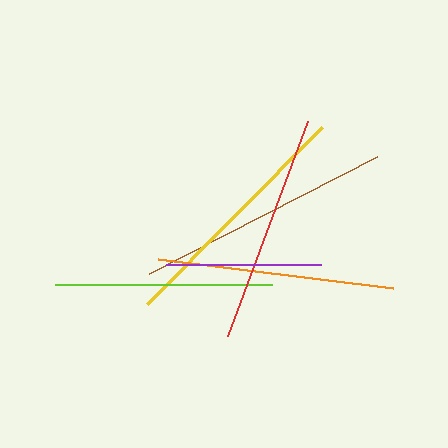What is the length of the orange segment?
The orange segment is approximately 237 pixels long.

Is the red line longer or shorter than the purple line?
The red line is longer than the purple line.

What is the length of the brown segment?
The brown segment is approximately 256 pixels long.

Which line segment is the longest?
The brown line is the longest at approximately 256 pixels.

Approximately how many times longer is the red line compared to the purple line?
The red line is approximately 1.5 times the length of the purple line.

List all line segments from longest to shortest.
From longest to shortest: brown, yellow, orange, red, lime, purple.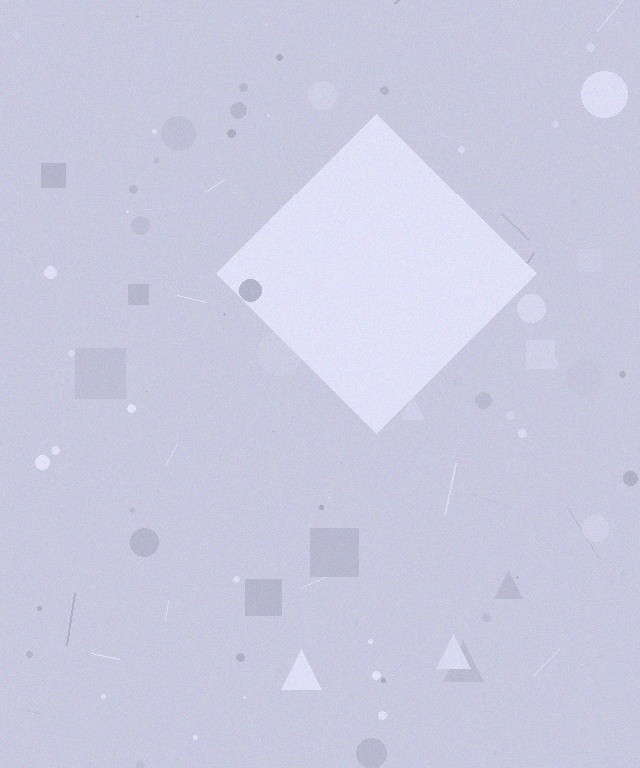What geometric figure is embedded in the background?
A diamond is embedded in the background.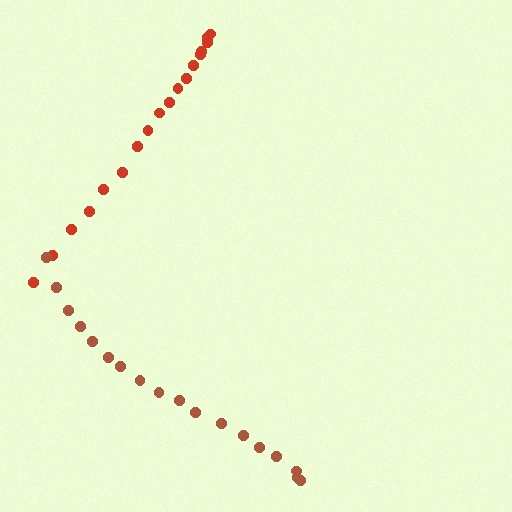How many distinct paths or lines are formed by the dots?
There are 2 distinct paths.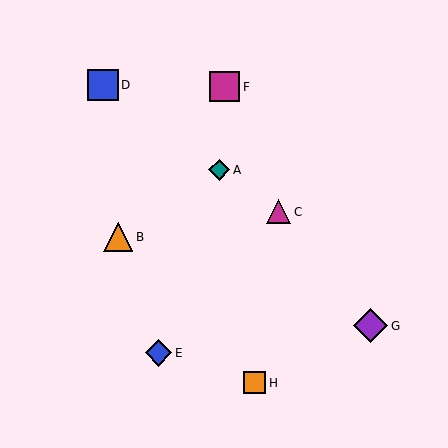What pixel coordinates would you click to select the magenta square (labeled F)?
Click at (225, 87) to select the magenta square F.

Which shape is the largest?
The purple diamond (labeled G) is the largest.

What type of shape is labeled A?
Shape A is a teal diamond.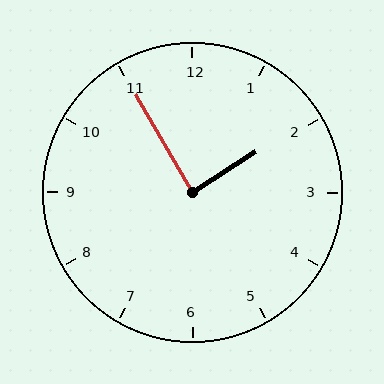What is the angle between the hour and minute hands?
Approximately 88 degrees.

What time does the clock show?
1:55.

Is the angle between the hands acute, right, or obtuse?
It is right.